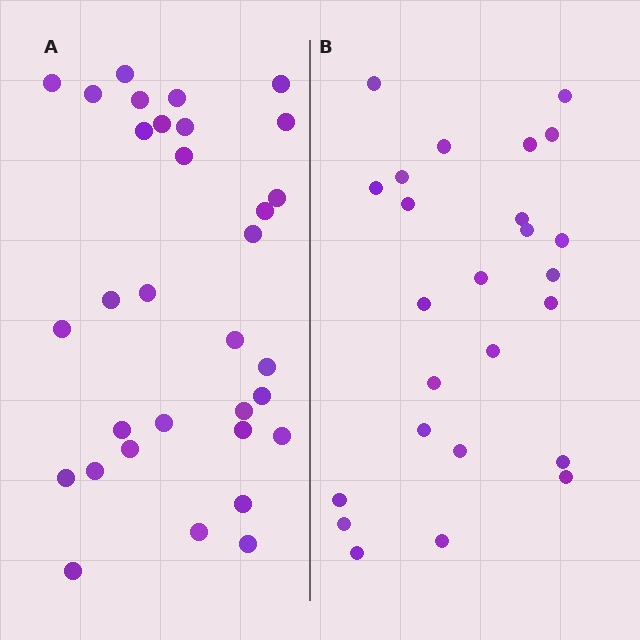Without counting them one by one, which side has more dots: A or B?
Region A (the left region) has more dots.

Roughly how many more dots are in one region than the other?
Region A has roughly 8 or so more dots than region B.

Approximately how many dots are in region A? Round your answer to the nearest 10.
About 30 dots. (The exact count is 32, which rounds to 30.)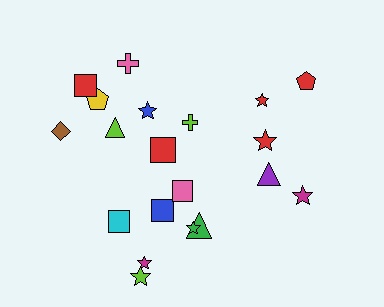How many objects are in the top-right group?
There are 4 objects.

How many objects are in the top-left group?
There are 8 objects.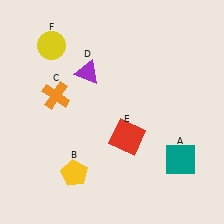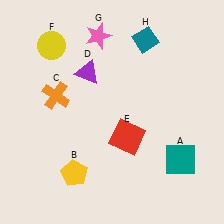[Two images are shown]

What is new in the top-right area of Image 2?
A teal diamond (H) was added in the top-right area of Image 2.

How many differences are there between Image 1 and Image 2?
There are 2 differences between the two images.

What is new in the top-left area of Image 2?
A pink star (G) was added in the top-left area of Image 2.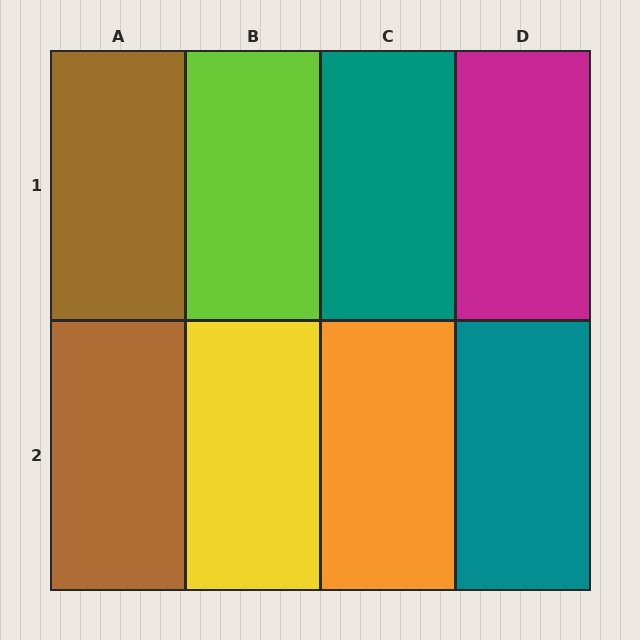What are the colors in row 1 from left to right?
Brown, lime, teal, magenta.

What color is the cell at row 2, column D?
Teal.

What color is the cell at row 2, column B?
Yellow.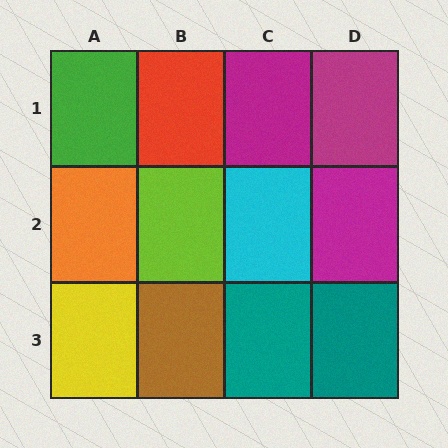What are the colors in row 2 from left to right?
Orange, lime, cyan, magenta.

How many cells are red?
1 cell is red.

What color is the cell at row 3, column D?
Teal.